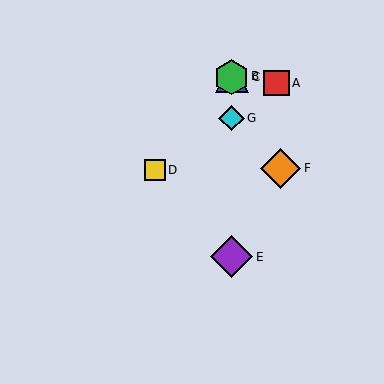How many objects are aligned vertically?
4 objects (B, C, E, G) are aligned vertically.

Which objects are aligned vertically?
Objects B, C, E, G are aligned vertically.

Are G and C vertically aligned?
Yes, both are at x≈232.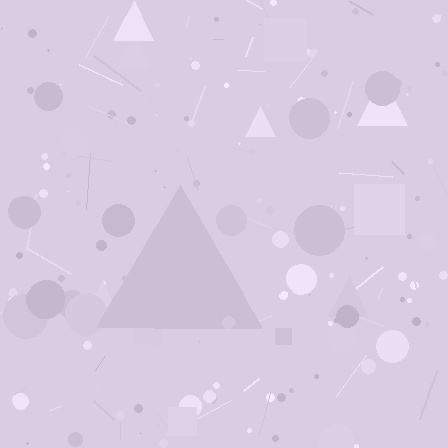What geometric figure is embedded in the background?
A triangle is embedded in the background.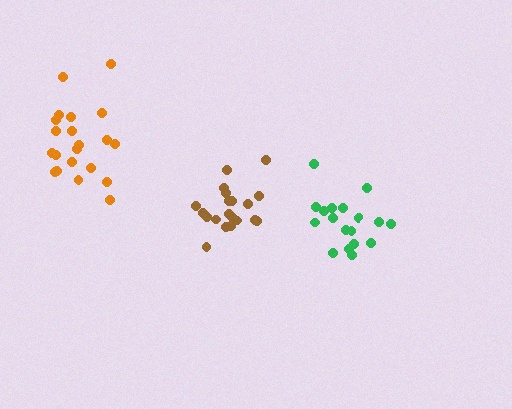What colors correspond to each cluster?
The clusters are colored: green, brown, orange.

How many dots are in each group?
Group 1: 18 dots, Group 2: 20 dots, Group 3: 21 dots (59 total).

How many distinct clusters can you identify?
There are 3 distinct clusters.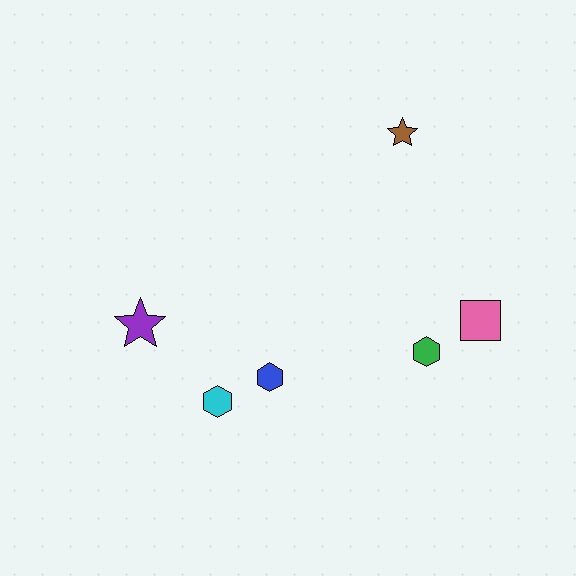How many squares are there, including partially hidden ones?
There is 1 square.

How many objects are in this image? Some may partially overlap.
There are 6 objects.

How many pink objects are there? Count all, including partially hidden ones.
There is 1 pink object.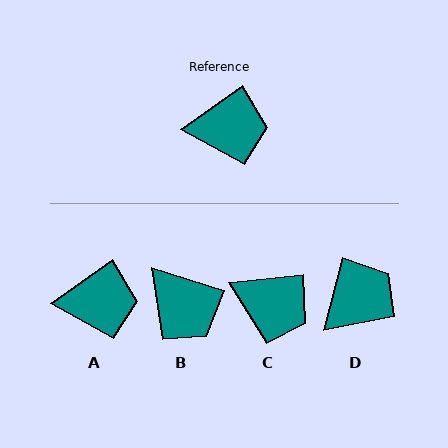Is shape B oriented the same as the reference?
No, it is off by about 53 degrees.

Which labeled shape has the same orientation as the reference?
A.